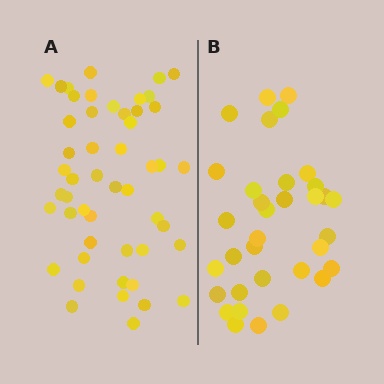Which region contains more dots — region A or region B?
Region A (the left region) has more dots.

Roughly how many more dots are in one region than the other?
Region A has approximately 15 more dots than region B.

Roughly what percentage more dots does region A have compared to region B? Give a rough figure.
About 45% more.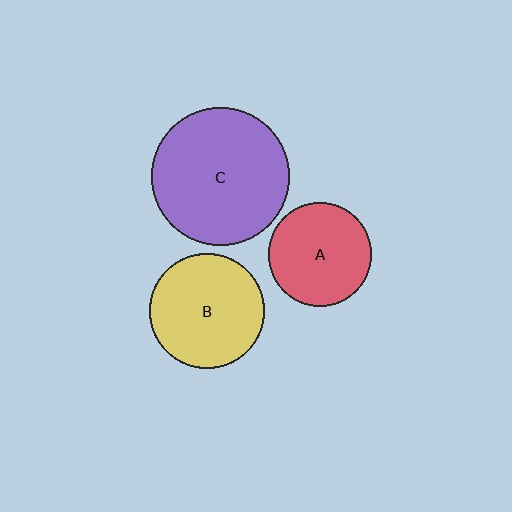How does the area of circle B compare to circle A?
Approximately 1.2 times.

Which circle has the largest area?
Circle C (purple).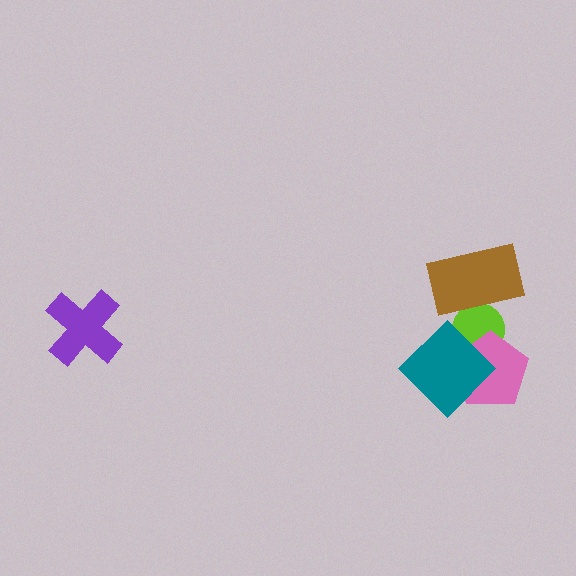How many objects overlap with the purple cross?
0 objects overlap with the purple cross.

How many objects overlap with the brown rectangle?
1 object overlaps with the brown rectangle.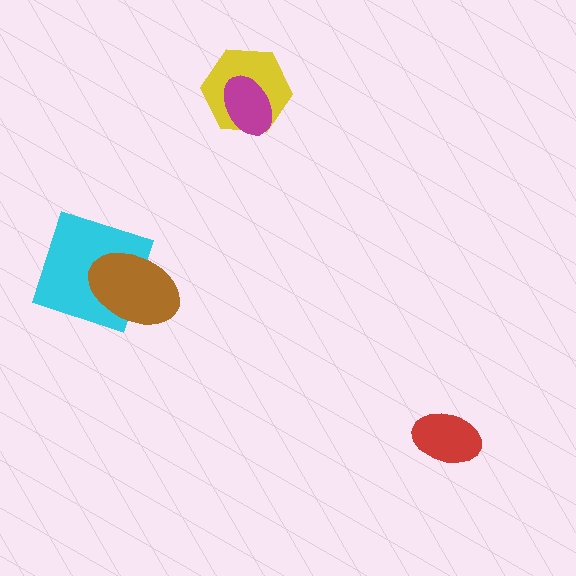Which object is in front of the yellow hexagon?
The magenta ellipse is in front of the yellow hexagon.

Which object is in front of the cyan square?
The brown ellipse is in front of the cyan square.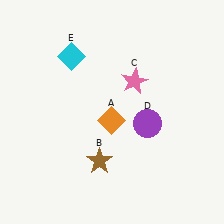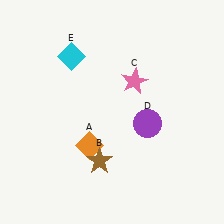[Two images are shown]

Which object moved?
The orange diamond (A) moved down.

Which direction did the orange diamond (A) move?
The orange diamond (A) moved down.